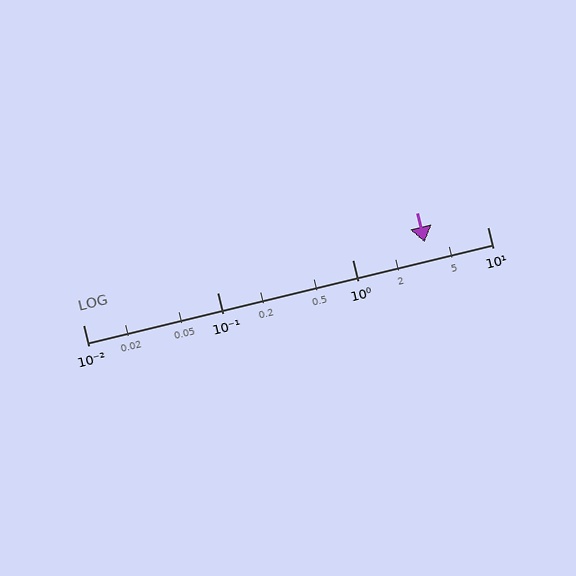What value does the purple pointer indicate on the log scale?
The pointer indicates approximately 3.4.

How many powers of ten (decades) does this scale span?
The scale spans 3 decades, from 0.01 to 10.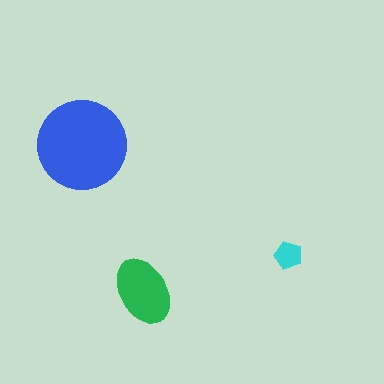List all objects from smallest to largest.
The cyan pentagon, the green ellipse, the blue circle.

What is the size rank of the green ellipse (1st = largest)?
2nd.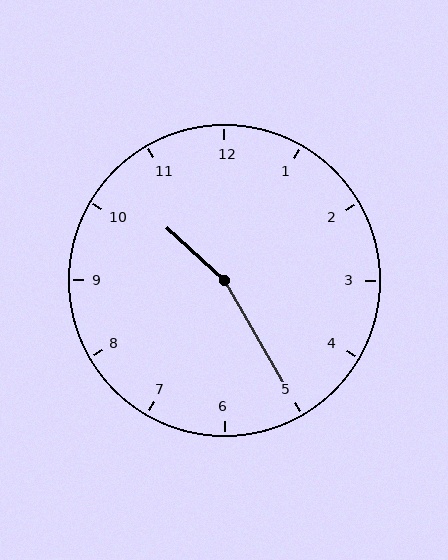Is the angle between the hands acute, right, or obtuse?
It is obtuse.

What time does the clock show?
10:25.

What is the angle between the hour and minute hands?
Approximately 162 degrees.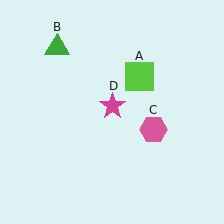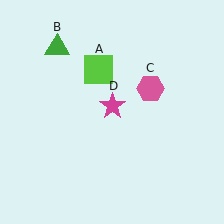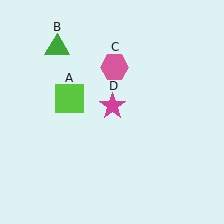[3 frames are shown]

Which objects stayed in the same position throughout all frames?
Green triangle (object B) and magenta star (object D) remained stationary.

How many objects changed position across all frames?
2 objects changed position: lime square (object A), pink hexagon (object C).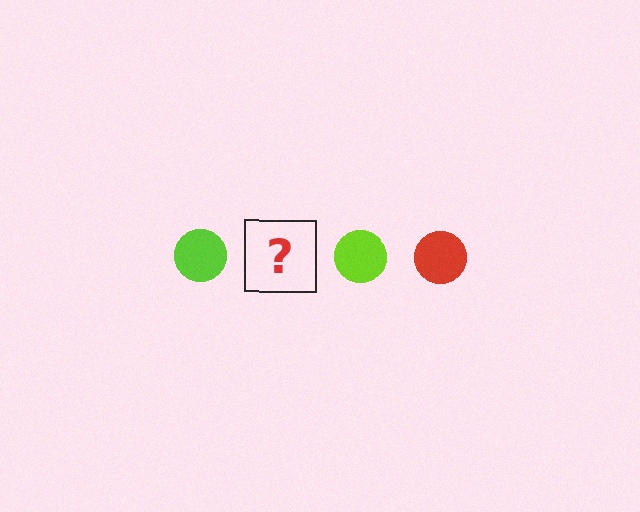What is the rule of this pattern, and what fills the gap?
The rule is that the pattern cycles through lime, red circles. The gap should be filled with a red circle.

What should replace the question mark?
The question mark should be replaced with a red circle.